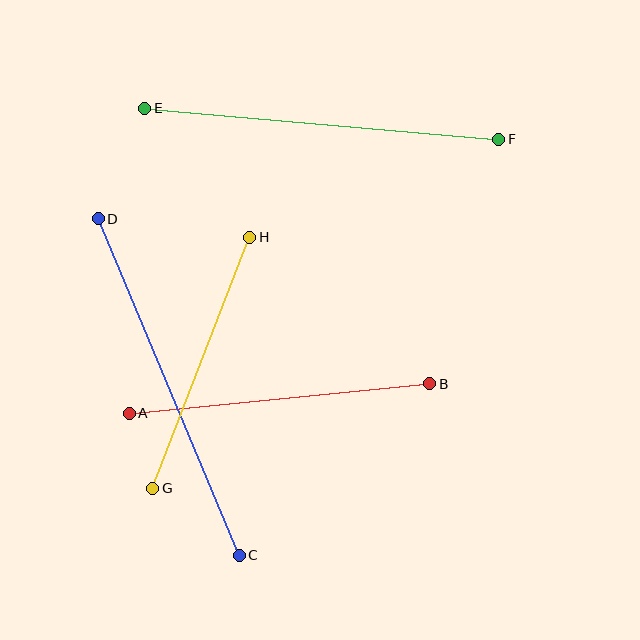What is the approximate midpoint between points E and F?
The midpoint is at approximately (322, 124) pixels.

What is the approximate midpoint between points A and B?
The midpoint is at approximately (279, 398) pixels.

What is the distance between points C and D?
The distance is approximately 365 pixels.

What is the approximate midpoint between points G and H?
The midpoint is at approximately (201, 363) pixels.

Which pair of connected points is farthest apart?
Points C and D are farthest apart.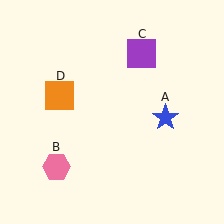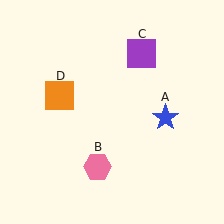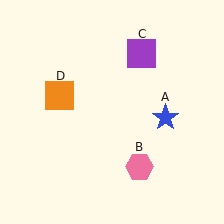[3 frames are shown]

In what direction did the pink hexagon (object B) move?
The pink hexagon (object B) moved right.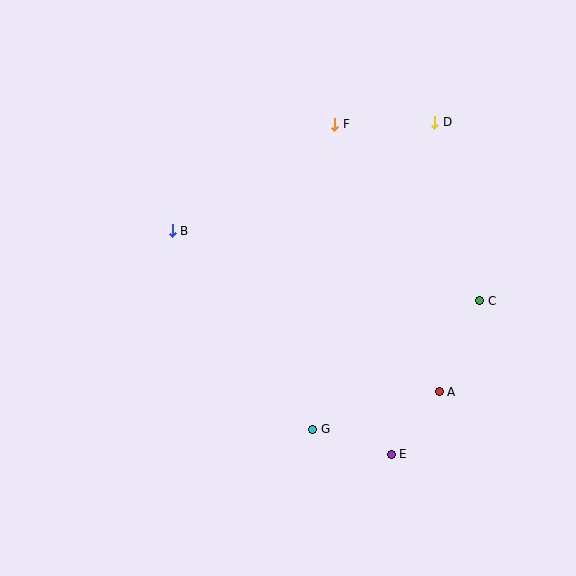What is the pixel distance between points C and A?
The distance between C and A is 100 pixels.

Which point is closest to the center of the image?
Point B at (172, 231) is closest to the center.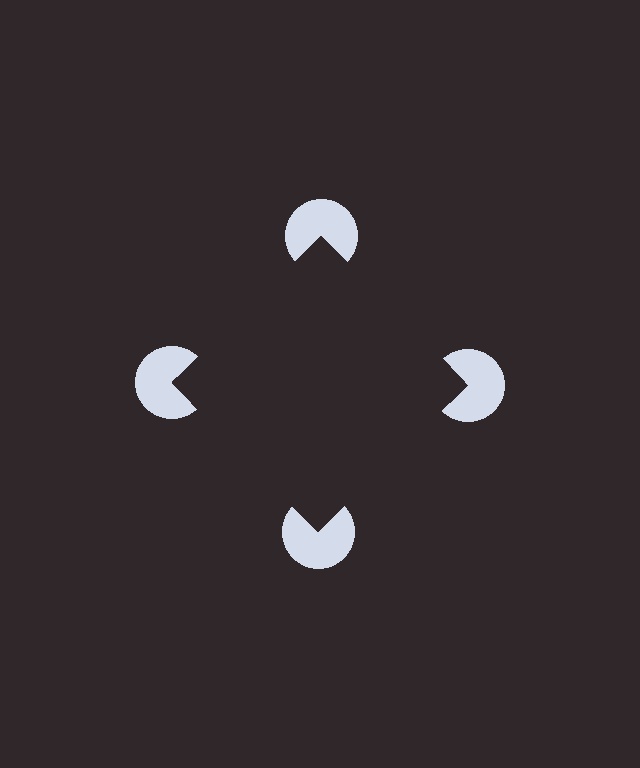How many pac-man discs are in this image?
There are 4 — one at each vertex of the illusory square.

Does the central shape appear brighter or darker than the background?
It typically appears slightly darker than the background, even though no actual brightness change is drawn.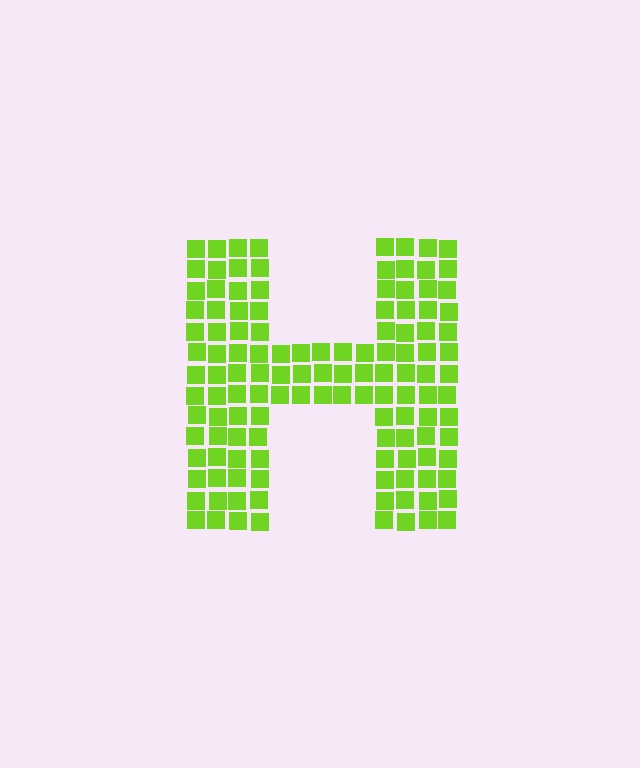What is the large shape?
The large shape is the letter H.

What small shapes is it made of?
It is made of small squares.